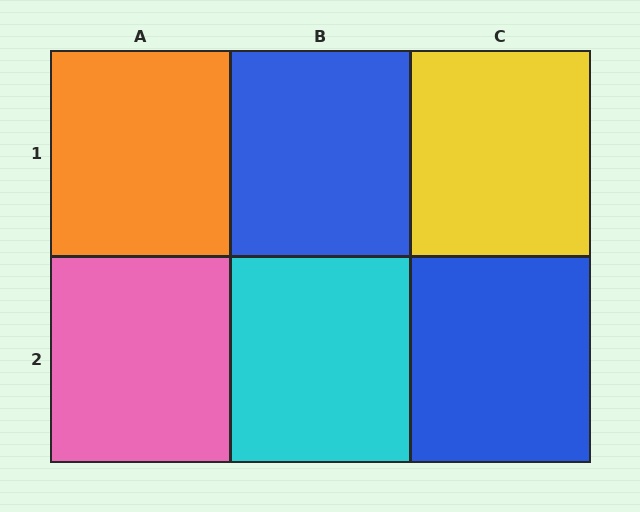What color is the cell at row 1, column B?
Blue.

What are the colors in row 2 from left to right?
Pink, cyan, blue.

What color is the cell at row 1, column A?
Orange.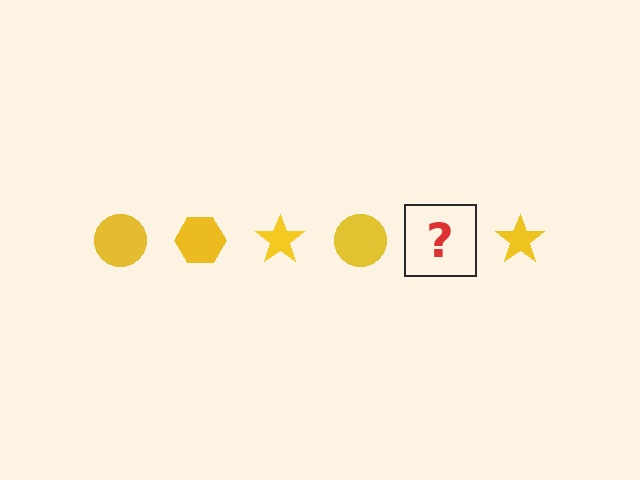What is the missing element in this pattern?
The missing element is a yellow hexagon.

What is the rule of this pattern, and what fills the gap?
The rule is that the pattern cycles through circle, hexagon, star shapes in yellow. The gap should be filled with a yellow hexagon.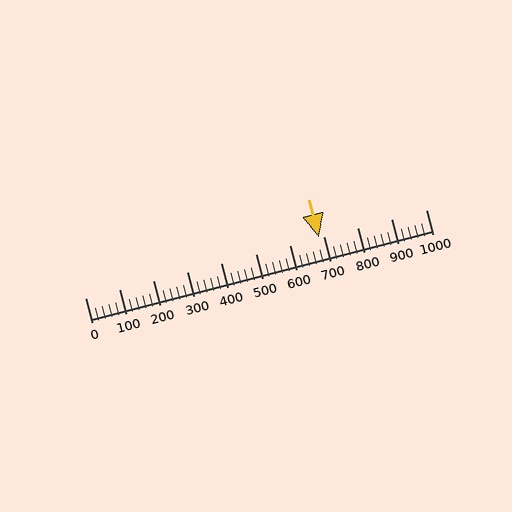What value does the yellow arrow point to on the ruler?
The yellow arrow points to approximately 686.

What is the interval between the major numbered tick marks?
The major tick marks are spaced 100 units apart.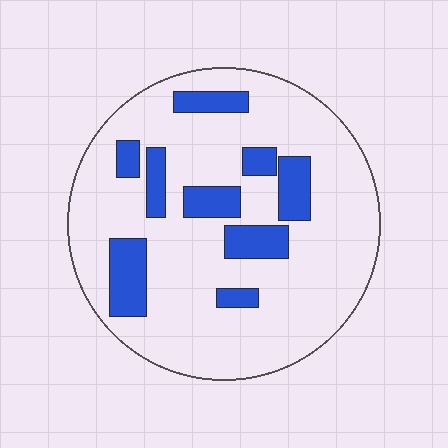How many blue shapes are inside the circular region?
9.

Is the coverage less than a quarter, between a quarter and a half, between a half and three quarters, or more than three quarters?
Less than a quarter.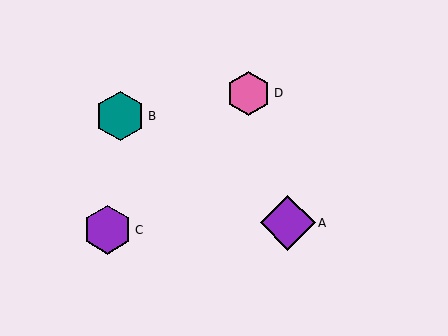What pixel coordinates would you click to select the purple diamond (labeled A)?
Click at (288, 223) to select the purple diamond A.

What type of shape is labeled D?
Shape D is a pink hexagon.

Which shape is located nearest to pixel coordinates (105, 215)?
The purple hexagon (labeled C) at (108, 230) is nearest to that location.